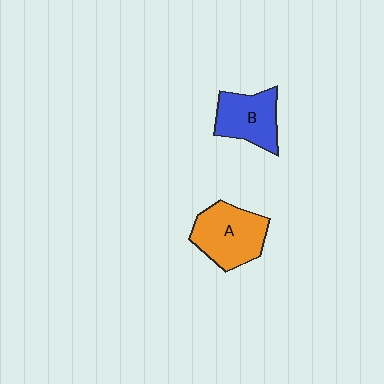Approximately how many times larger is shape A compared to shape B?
Approximately 1.2 times.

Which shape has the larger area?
Shape A (orange).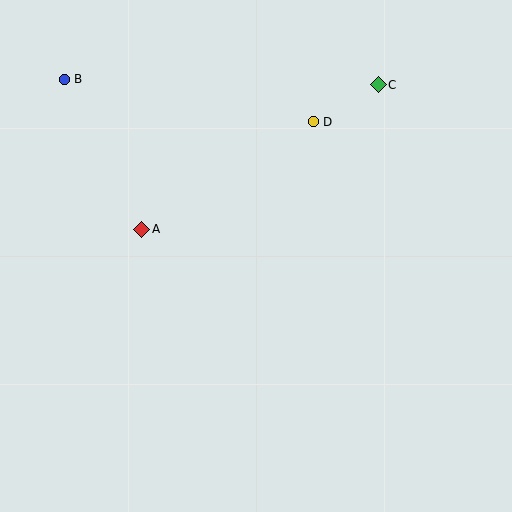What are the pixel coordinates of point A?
Point A is at (142, 229).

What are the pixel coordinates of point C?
Point C is at (378, 85).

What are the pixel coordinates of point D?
Point D is at (313, 122).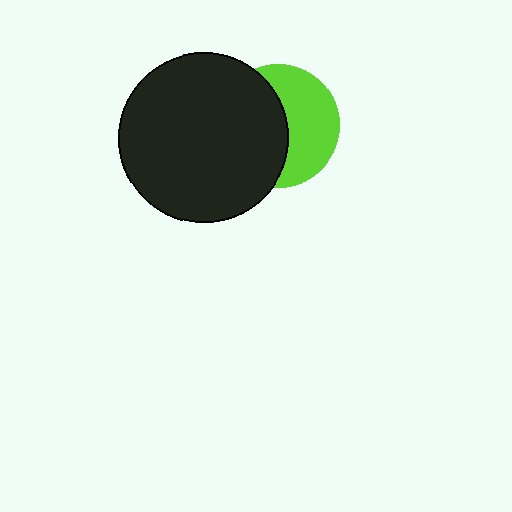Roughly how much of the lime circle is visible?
About half of it is visible (roughly 48%).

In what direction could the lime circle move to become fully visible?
The lime circle could move right. That would shift it out from behind the black circle entirely.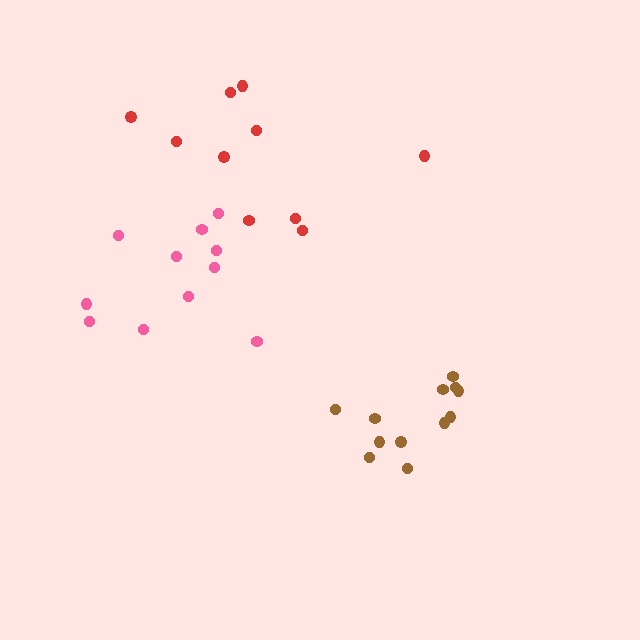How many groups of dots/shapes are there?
There are 3 groups.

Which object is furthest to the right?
The brown cluster is rightmost.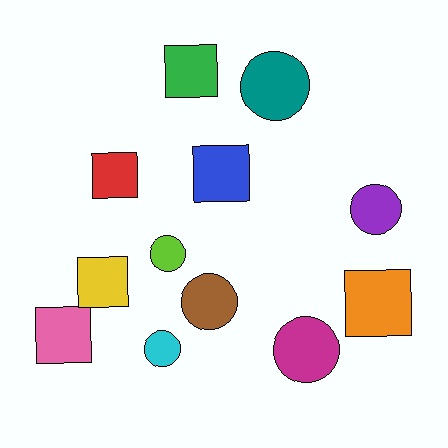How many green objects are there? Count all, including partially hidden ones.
There is 1 green object.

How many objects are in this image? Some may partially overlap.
There are 12 objects.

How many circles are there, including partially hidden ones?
There are 6 circles.